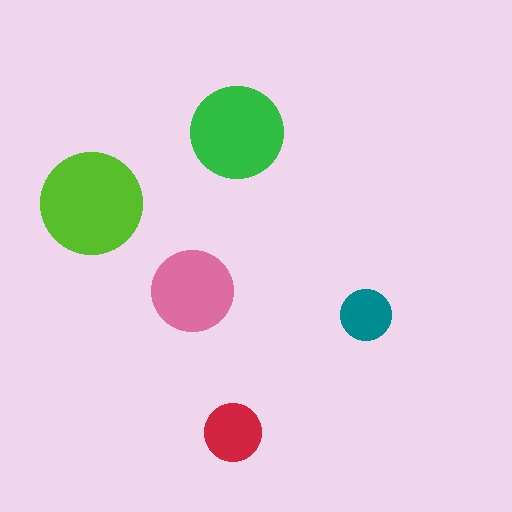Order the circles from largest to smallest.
the lime one, the green one, the pink one, the red one, the teal one.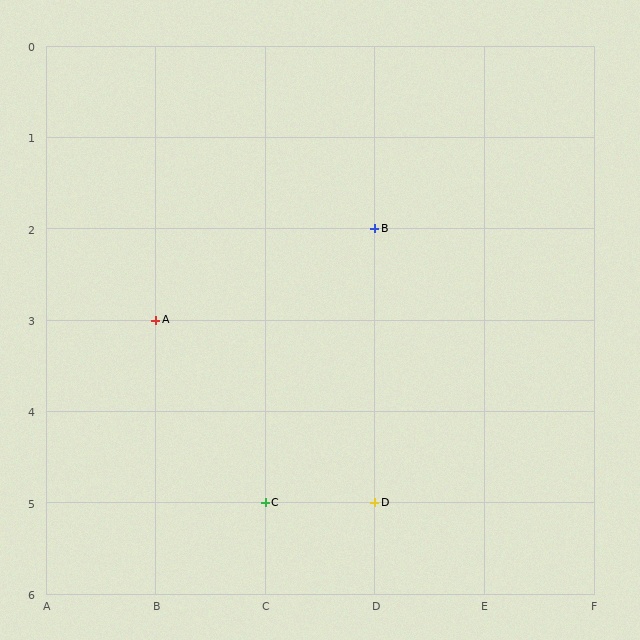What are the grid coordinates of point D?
Point D is at grid coordinates (D, 5).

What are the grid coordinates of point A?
Point A is at grid coordinates (B, 3).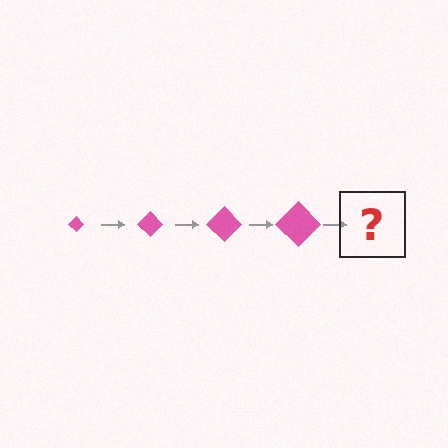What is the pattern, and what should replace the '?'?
The pattern is that the diamond gets progressively larger each step. The '?' should be a pink diamond, larger than the previous one.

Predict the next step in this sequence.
The next step is a pink diamond, larger than the previous one.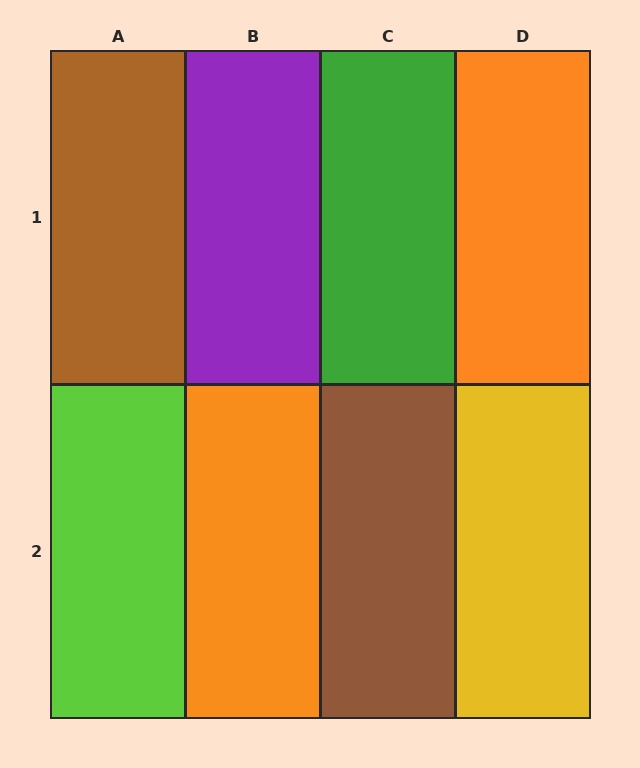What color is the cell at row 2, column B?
Orange.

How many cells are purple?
1 cell is purple.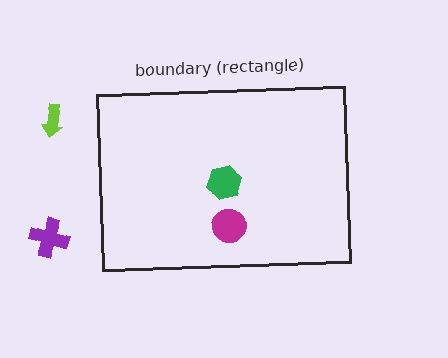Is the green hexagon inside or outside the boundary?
Inside.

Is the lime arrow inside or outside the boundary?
Outside.